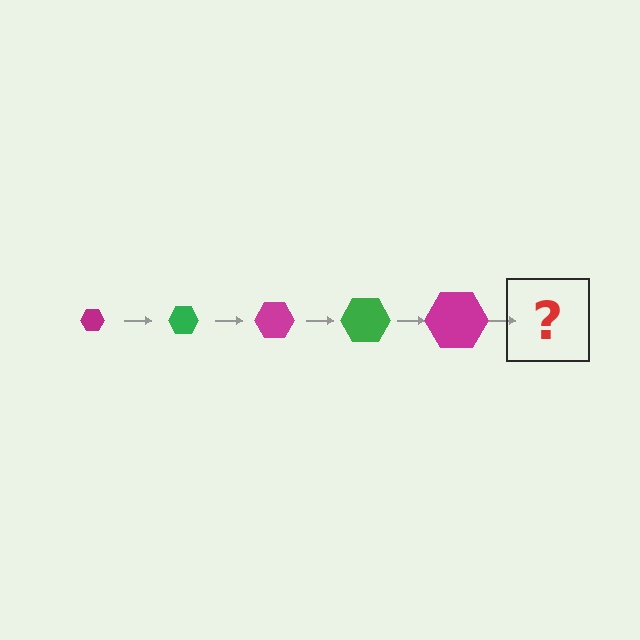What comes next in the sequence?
The next element should be a green hexagon, larger than the previous one.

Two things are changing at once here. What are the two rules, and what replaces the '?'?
The two rules are that the hexagon grows larger each step and the color cycles through magenta and green. The '?' should be a green hexagon, larger than the previous one.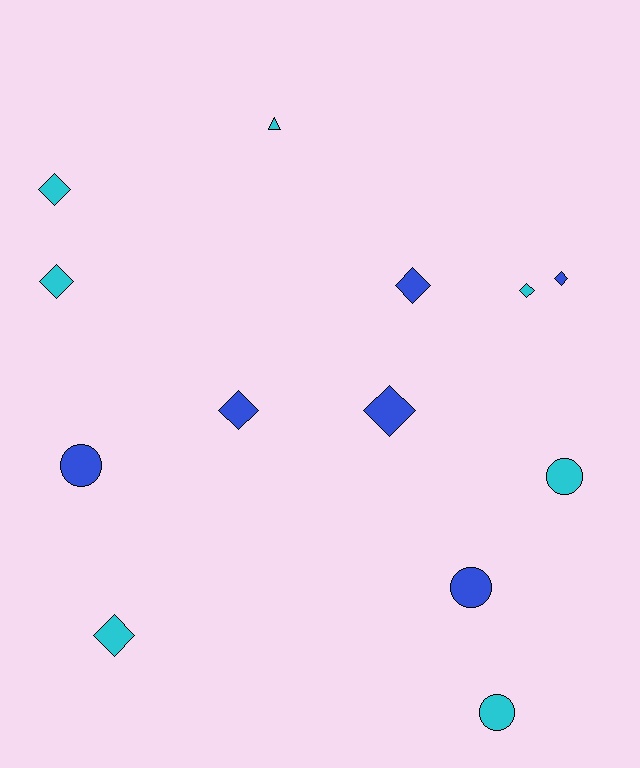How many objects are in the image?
There are 13 objects.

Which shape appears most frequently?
Diamond, with 8 objects.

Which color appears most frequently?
Cyan, with 7 objects.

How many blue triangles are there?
There are no blue triangles.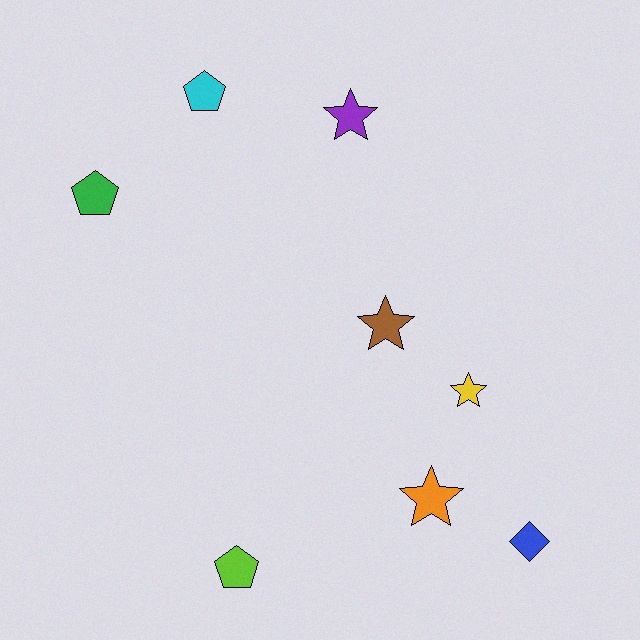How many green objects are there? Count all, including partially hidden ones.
There is 1 green object.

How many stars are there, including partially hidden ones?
There are 4 stars.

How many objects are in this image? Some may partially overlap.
There are 8 objects.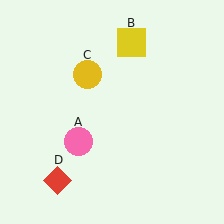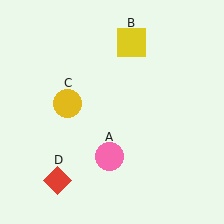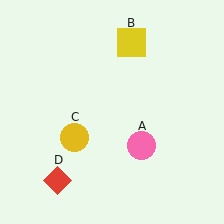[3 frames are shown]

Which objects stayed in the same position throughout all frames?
Yellow square (object B) and red diamond (object D) remained stationary.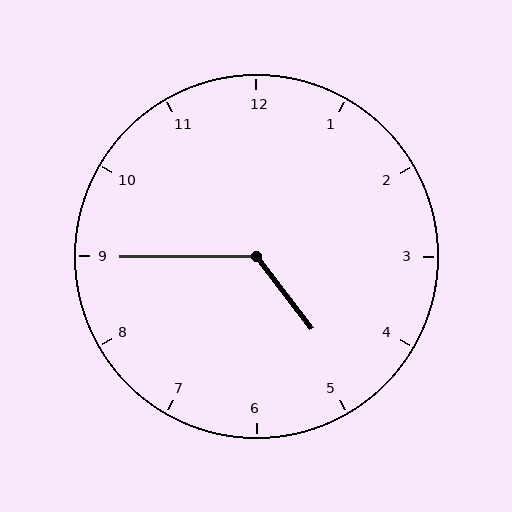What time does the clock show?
4:45.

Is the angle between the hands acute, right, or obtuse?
It is obtuse.